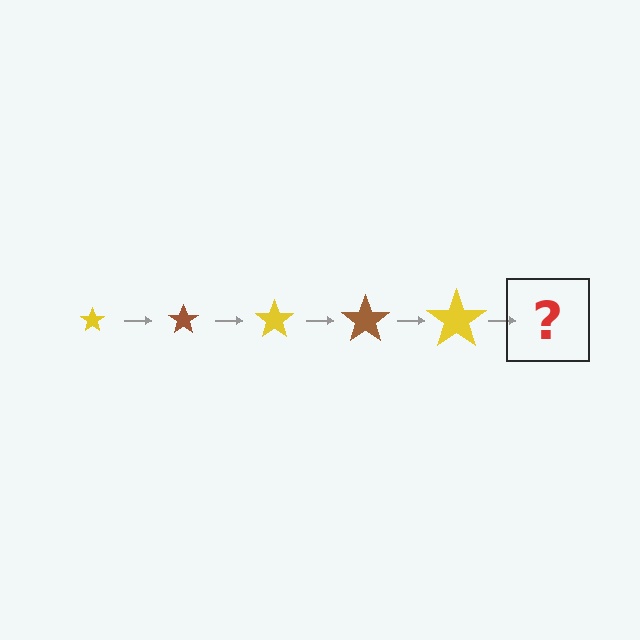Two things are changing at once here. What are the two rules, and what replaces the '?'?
The two rules are that the star grows larger each step and the color cycles through yellow and brown. The '?' should be a brown star, larger than the previous one.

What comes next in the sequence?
The next element should be a brown star, larger than the previous one.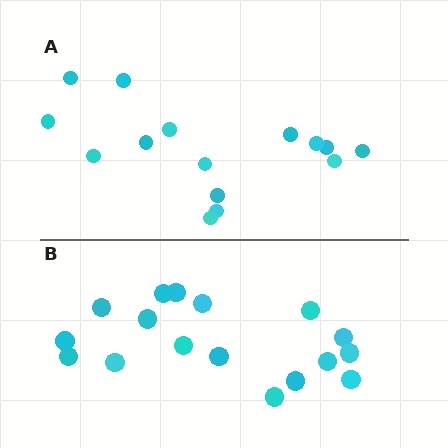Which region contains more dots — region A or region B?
Region B (the bottom region) has more dots.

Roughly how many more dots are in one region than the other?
Region B has just a few more — roughly 2 or 3 more dots than region A.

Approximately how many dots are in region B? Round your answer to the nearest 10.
About 20 dots. (The exact count is 17, which rounds to 20.)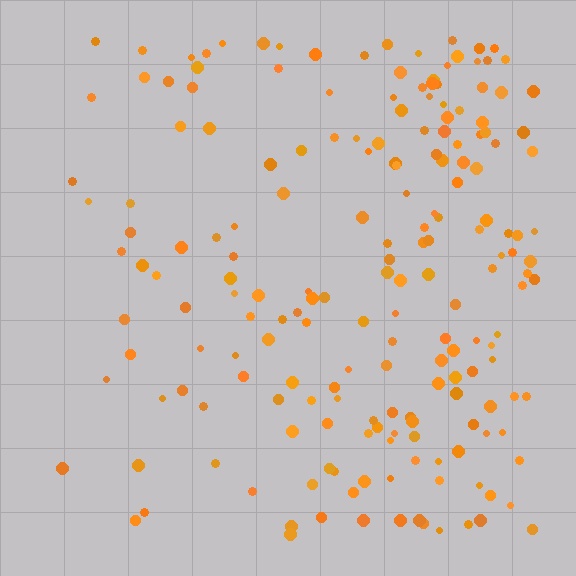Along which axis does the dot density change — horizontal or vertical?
Horizontal.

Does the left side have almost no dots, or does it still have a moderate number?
Still a moderate number, just noticeably fewer than the right.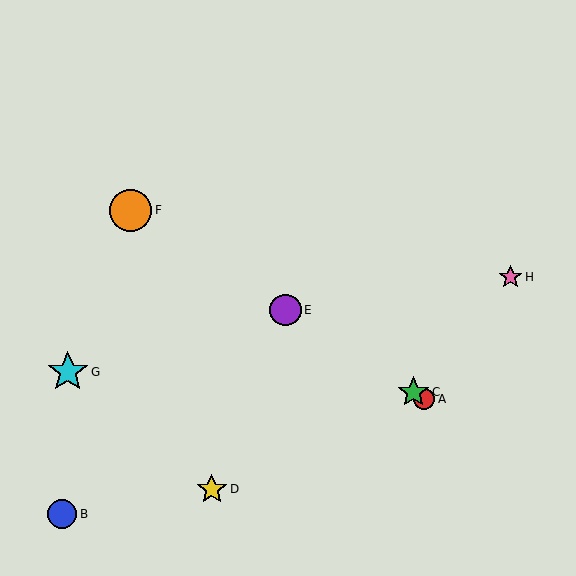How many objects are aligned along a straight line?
4 objects (A, C, E, F) are aligned along a straight line.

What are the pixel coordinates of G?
Object G is at (68, 372).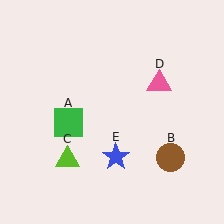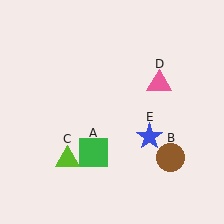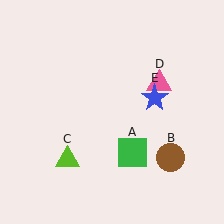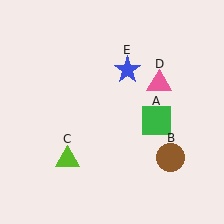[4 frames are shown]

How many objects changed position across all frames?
2 objects changed position: green square (object A), blue star (object E).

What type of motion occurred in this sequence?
The green square (object A), blue star (object E) rotated counterclockwise around the center of the scene.